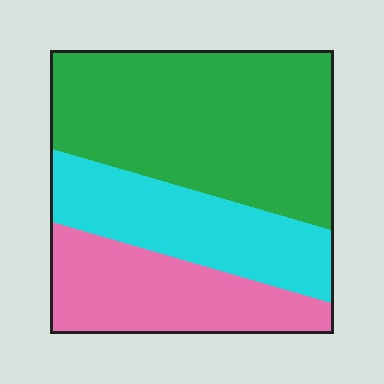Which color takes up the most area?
Green, at roughly 50%.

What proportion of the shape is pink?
Pink covers 25% of the shape.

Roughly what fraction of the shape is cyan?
Cyan covers roughly 25% of the shape.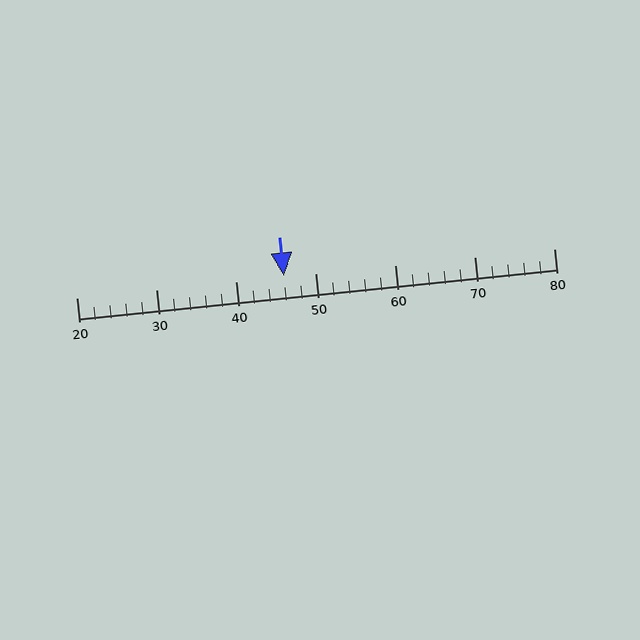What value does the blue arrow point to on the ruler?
The blue arrow points to approximately 46.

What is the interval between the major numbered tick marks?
The major tick marks are spaced 10 units apart.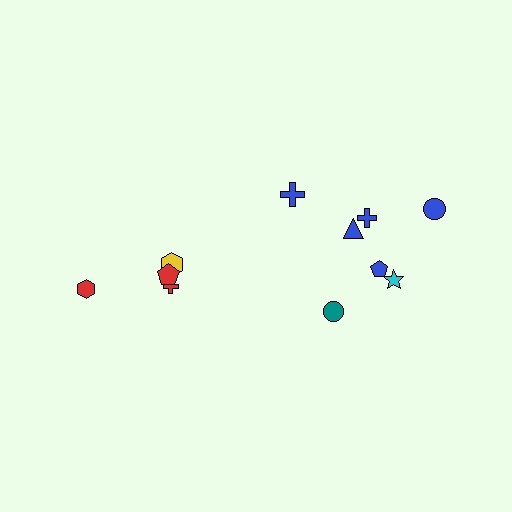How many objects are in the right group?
There are 7 objects.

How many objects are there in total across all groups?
There are 11 objects.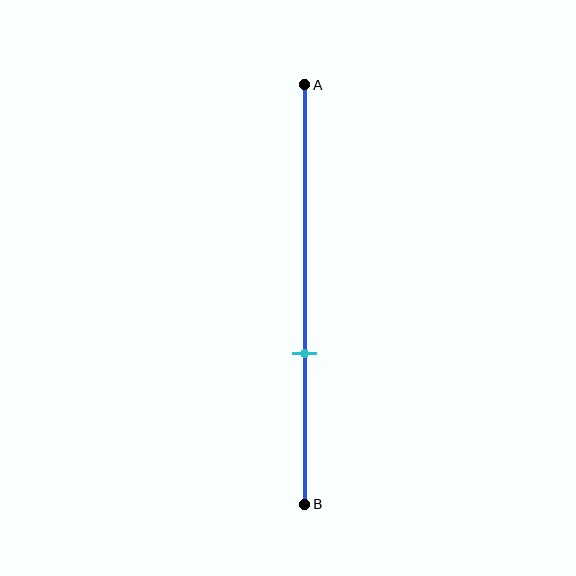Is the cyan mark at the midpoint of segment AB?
No, the mark is at about 65% from A, not at the 50% midpoint.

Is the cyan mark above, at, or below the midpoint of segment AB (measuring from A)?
The cyan mark is below the midpoint of segment AB.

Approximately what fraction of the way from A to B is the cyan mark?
The cyan mark is approximately 65% of the way from A to B.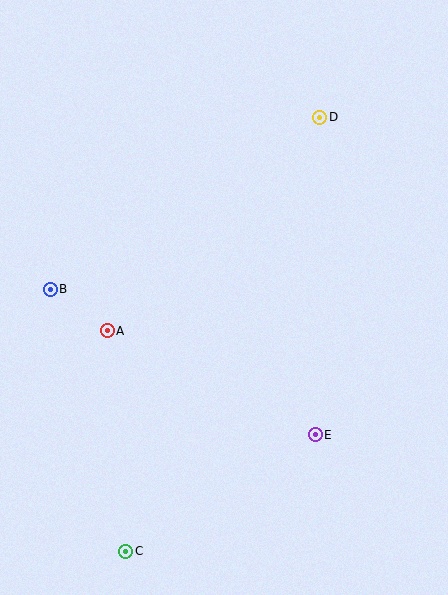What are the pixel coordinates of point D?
Point D is at (320, 117).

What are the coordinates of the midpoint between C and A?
The midpoint between C and A is at (116, 441).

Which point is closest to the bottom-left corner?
Point C is closest to the bottom-left corner.